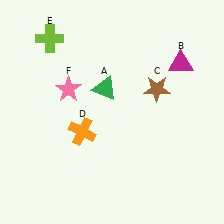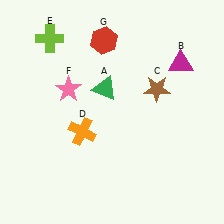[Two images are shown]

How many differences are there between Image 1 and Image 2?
There is 1 difference between the two images.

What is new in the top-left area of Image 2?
A red hexagon (G) was added in the top-left area of Image 2.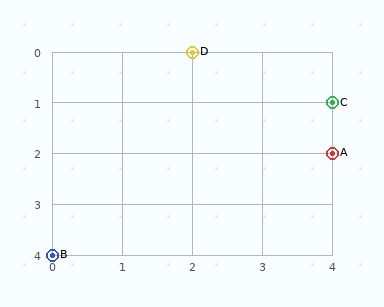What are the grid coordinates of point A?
Point A is at grid coordinates (4, 2).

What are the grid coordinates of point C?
Point C is at grid coordinates (4, 1).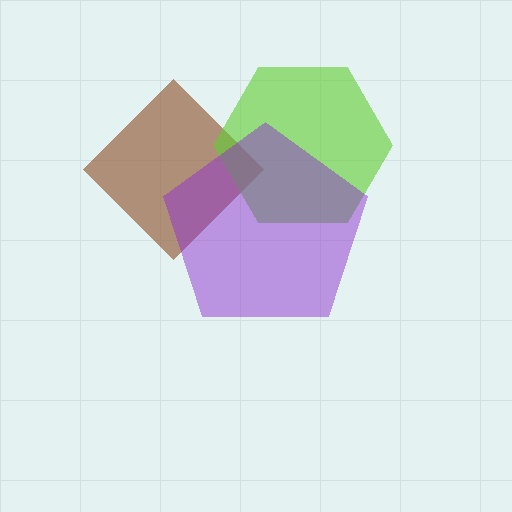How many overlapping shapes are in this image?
There are 3 overlapping shapes in the image.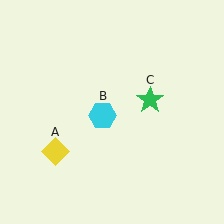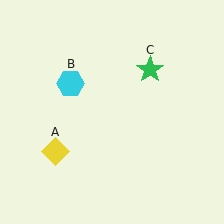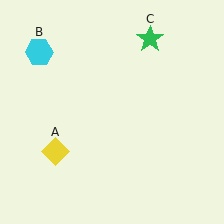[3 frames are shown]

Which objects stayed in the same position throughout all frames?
Yellow diamond (object A) remained stationary.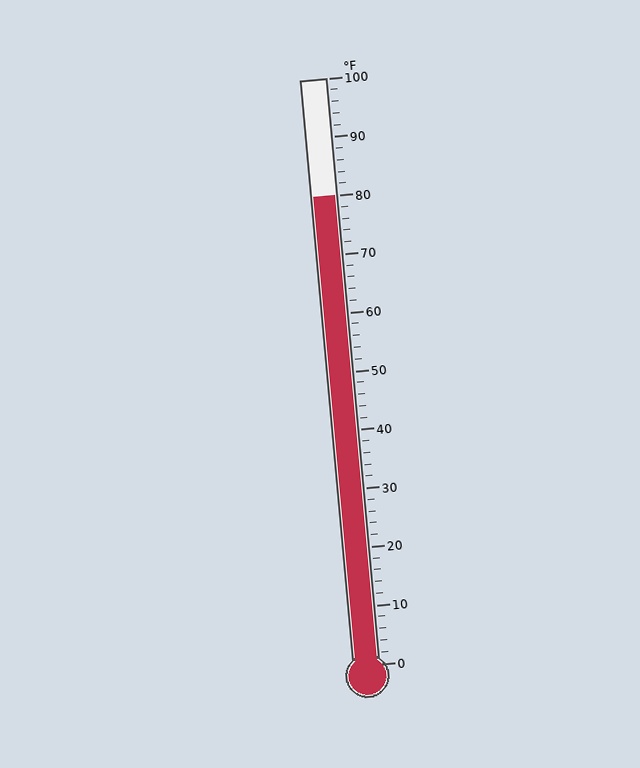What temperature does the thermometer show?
The thermometer shows approximately 80°F.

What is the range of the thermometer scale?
The thermometer scale ranges from 0°F to 100°F.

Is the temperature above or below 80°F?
The temperature is at 80°F.